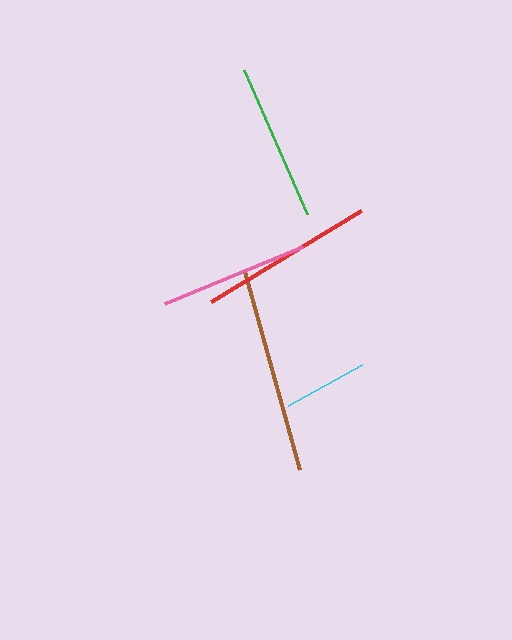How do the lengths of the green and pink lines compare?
The green and pink lines are approximately the same length.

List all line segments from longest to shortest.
From longest to shortest: brown, red, green, pink, cyan.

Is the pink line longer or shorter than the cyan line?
The pink line is longer than the cyan line.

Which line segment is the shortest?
The cyan line is the shortest at approximately 84 pixels.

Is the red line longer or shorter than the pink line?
The red line is longer than the pink line.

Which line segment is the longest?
The brown line is the longest at approximately 206 pixels.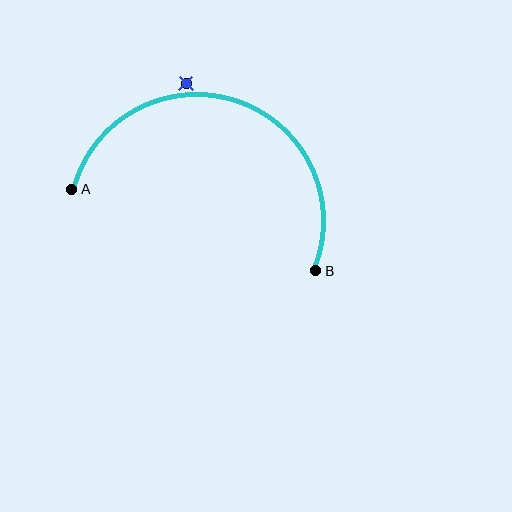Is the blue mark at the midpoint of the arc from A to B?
No — the blue mark does not lie on the arc at all. It sits slightly outside the curve.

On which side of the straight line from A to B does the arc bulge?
The arc bulges above the straight line connecting A and B.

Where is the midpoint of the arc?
The arc midpoint is the point on the curve farthest from the straight line joining A and B. It sits above that line.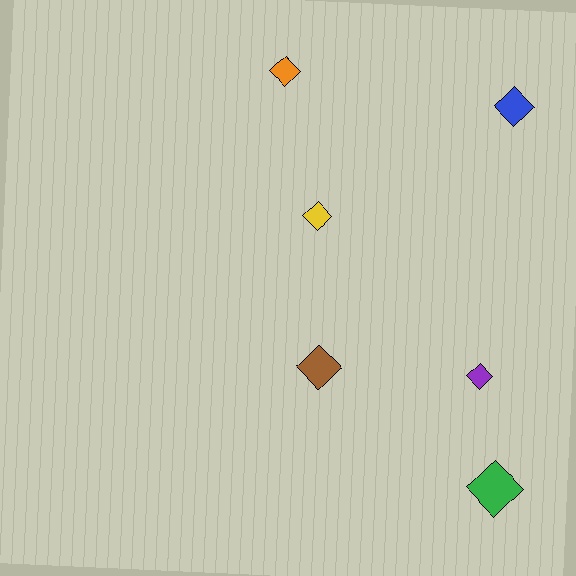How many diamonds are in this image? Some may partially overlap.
There are 6 diamonds.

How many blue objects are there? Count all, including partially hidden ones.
There is 1 blue object.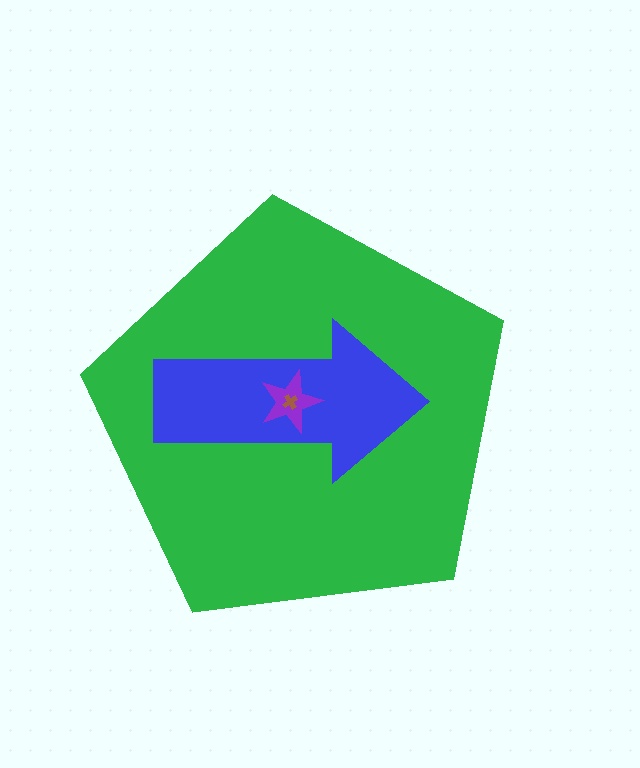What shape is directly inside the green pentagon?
The blue arrow.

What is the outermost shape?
The green pentagon.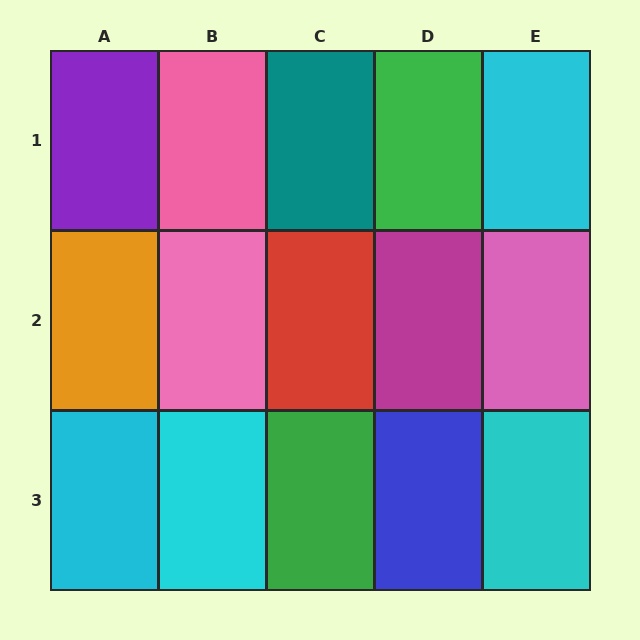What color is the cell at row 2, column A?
Orange.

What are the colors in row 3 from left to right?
Cyan, cyan, green, blue, cyan.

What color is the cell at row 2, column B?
Pink.